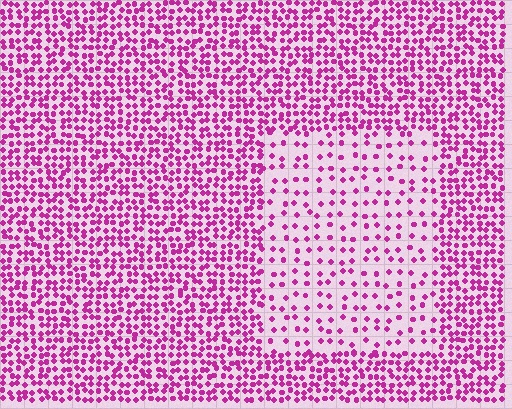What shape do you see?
I see a rectangle.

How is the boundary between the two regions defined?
The boundary is defined by a change in element density (approximately 2.5x ratio). All elements are the same color, size, and shape.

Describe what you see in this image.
The image contains small magenta elements arranged at two different densities. A rectangle-shaped region is visible where the elements are less densely packed than the surrounding area.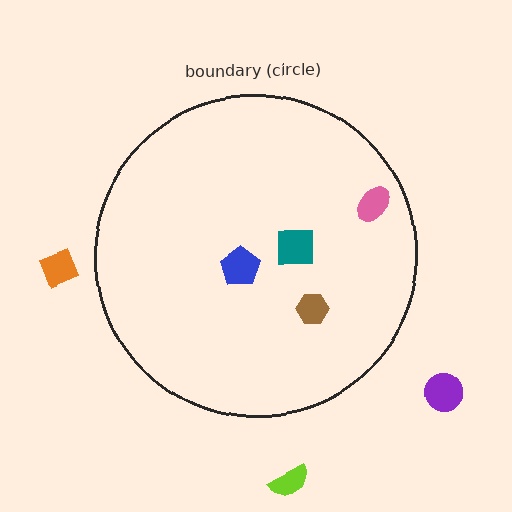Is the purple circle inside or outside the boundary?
Outside.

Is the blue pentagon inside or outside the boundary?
Inside.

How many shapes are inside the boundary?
4 inside, 3 outside.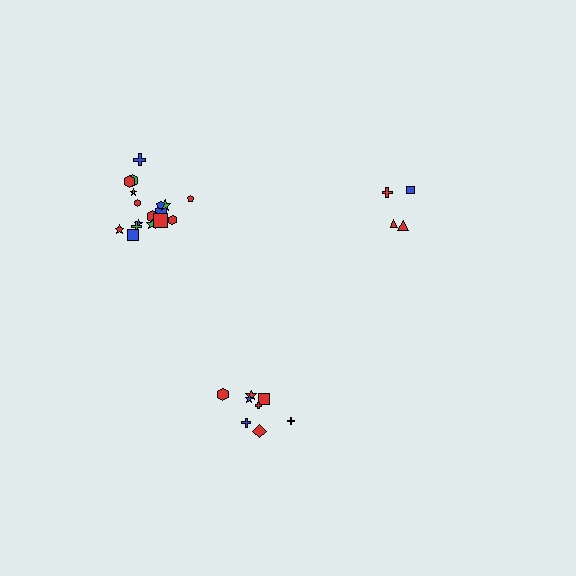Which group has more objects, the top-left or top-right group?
The top-left group.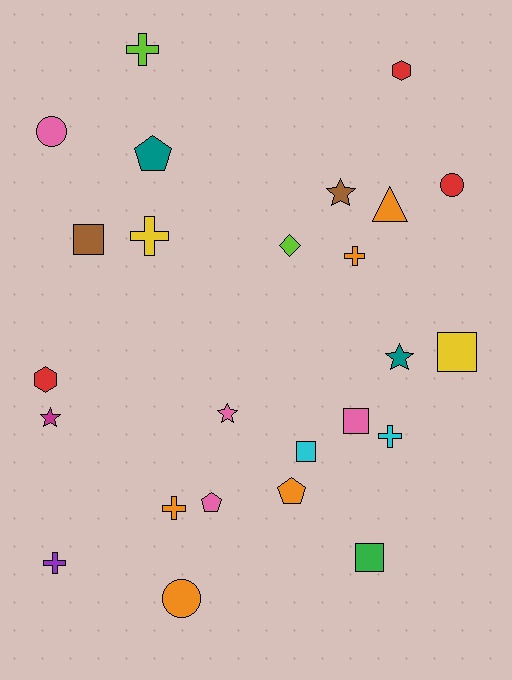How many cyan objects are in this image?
There are 2 cyan objects.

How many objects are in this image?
There are 25 objects.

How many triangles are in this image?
There is 1 triangle.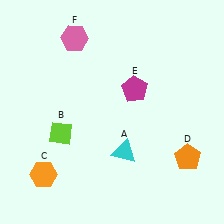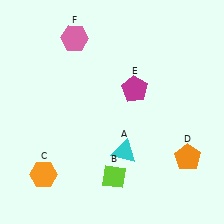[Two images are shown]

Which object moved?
The lime diamond (B) moved right.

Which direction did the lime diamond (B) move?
The lime diamond (B) moved right.